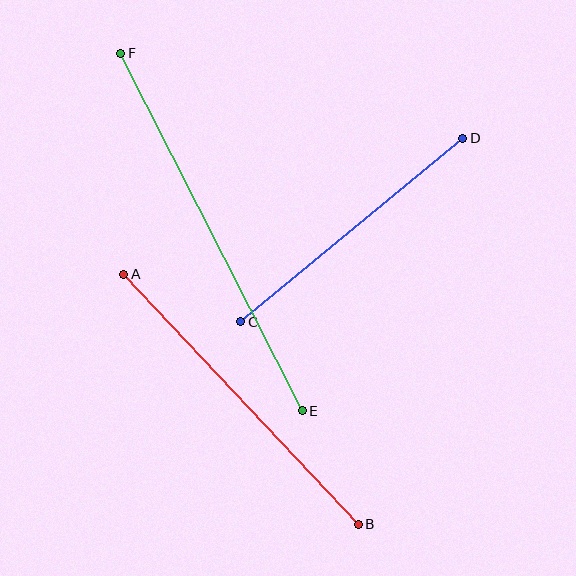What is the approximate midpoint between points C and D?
The midpoint is at approximately (352, 230) pixels.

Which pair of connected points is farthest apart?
Points E and F are farthest apart.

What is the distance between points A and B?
The distance is approximately 343 pixels.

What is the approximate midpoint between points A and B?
The midpoint is at approximately (241, 399) pixels.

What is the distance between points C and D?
The distance is approximately 288 pixels.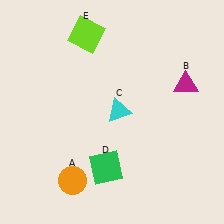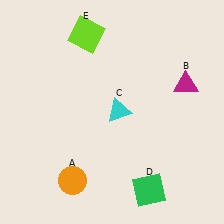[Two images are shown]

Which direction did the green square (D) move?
The green square (D) moved right.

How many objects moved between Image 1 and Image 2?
1 object moved between the two images.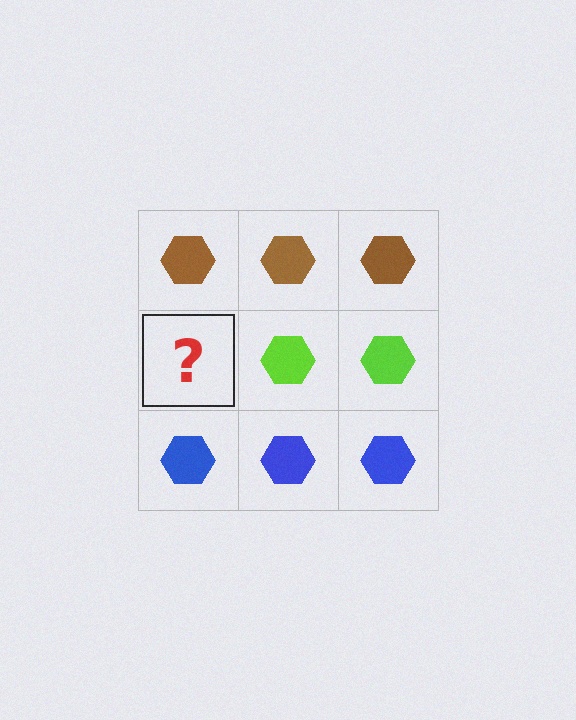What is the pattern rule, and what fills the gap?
The rule is that each row has a consistent color. The gap should be filled with a lime hexagon.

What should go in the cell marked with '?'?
The missing cell should contain a lime hexagon.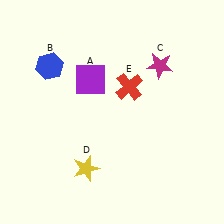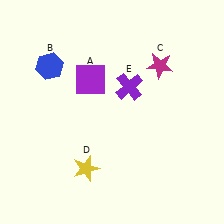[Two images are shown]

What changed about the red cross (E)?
In Image 1, E is red. In Image 2, it changed to purple.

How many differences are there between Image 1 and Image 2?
There is 1 difference between the two images.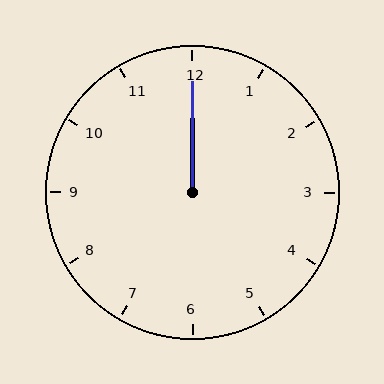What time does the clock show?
12:00.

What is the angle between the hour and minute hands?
Approximately 0 degrees.